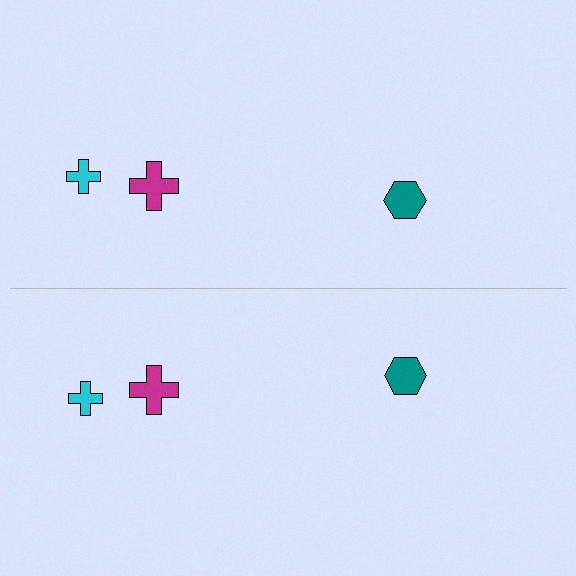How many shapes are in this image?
There are 6 shapes in this image.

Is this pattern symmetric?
Yes, this pattern has bilateral (reflection) symmetry.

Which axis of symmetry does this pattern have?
The pattern has a horizontal axis of symmetry running through the center of the image.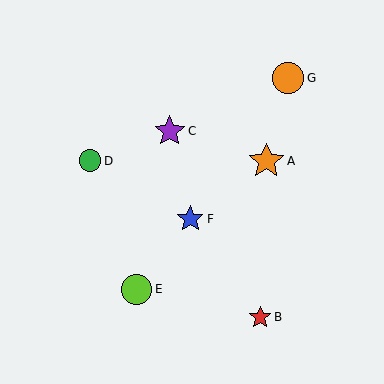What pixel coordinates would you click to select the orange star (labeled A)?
Click at (266, 161) to select the orange star A.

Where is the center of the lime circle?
The center of the lime circle is at (137, 289).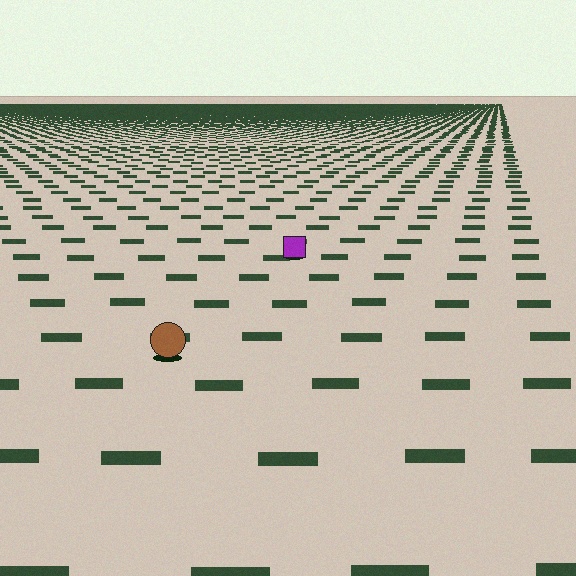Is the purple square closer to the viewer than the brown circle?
No. The brown circle is closer — you can tell from the texture gradient: the ground texture is coarser near it.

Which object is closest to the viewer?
The brown circle is closest. The texture marks near it are larger and more spread out.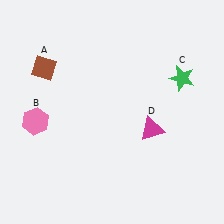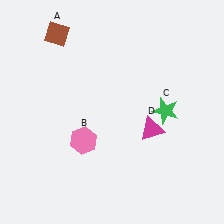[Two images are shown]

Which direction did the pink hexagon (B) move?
The pink hexagon (B) moved right.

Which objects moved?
The objects that moved are: the brown diamond (A), the pink hexagon (B), the green star (C).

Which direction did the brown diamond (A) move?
The brown diamond (A) moved up.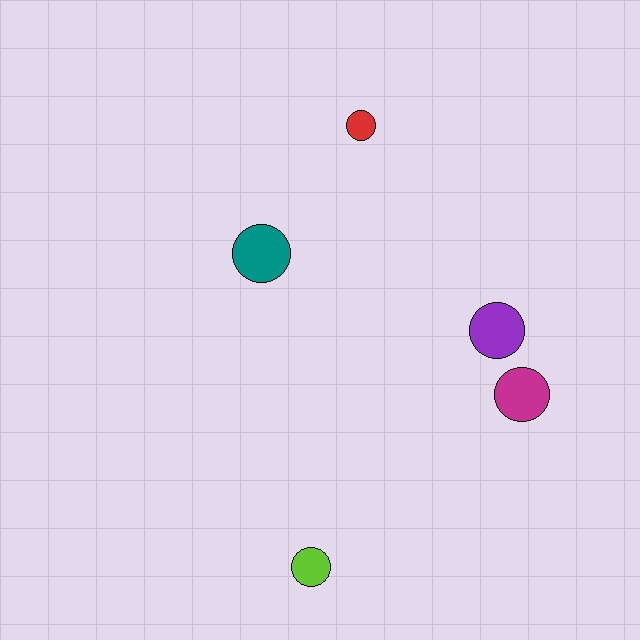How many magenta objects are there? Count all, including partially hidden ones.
There is 1 magenta object.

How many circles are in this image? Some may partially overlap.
There are 5 circles.